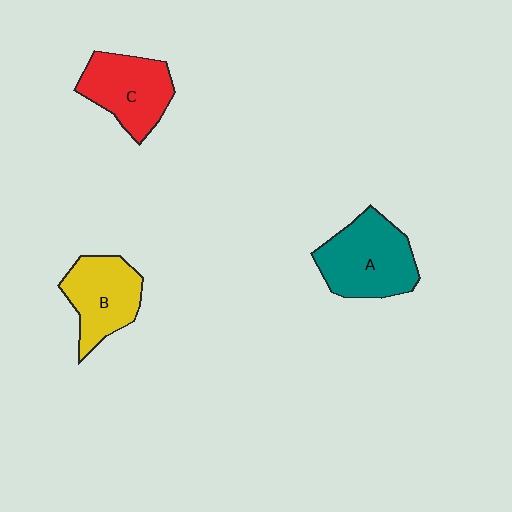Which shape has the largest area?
Shape A (teal).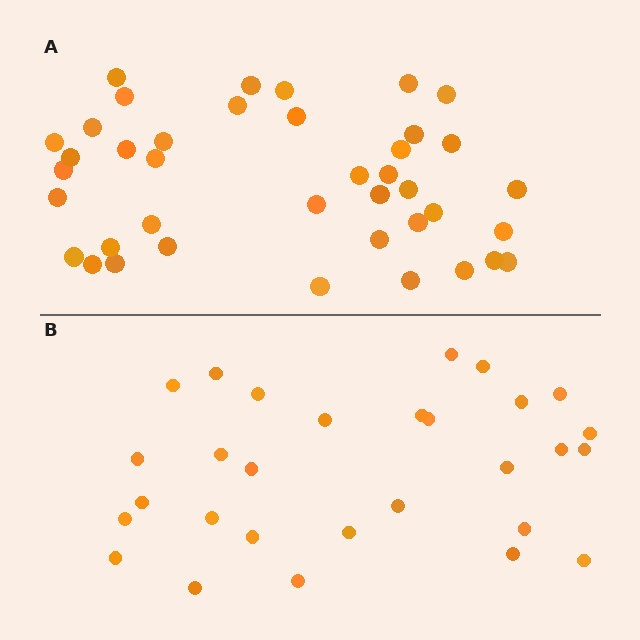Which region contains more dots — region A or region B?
Region A (the top region) has more dots.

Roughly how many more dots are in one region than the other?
Region A has roughly 12 or so more dots than region B.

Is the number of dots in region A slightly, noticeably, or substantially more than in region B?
Region A has noticeably more, but not dramatically so. The ratio is roughly 1.4 to 1.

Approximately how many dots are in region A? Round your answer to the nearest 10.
About 40 dots.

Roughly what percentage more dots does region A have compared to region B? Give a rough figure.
About 40% more.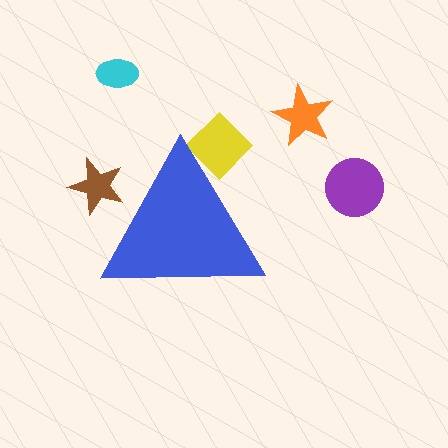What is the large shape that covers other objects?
A blue triangle.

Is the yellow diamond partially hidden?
Yes, the yellow diamond is partially hidden behind the blue triangle.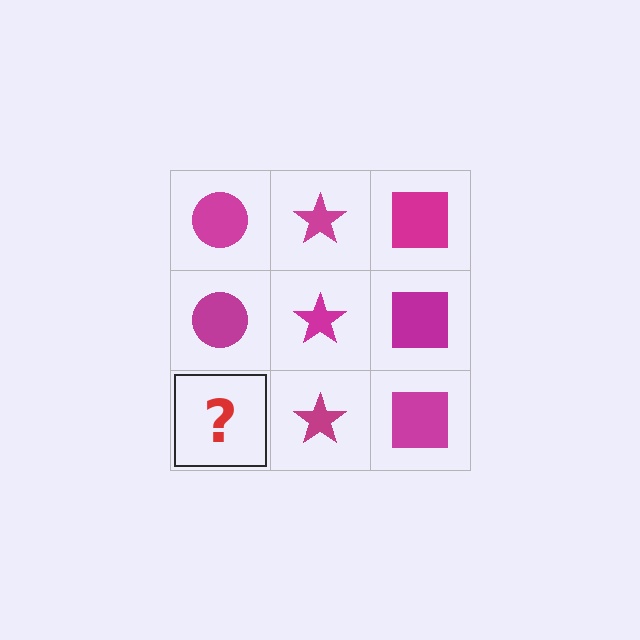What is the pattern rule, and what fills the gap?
The rule is that each column has a consistent shape. The gap should be filled with a magenta circle.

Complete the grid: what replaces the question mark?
The question mark should be replaced with a magenta circle.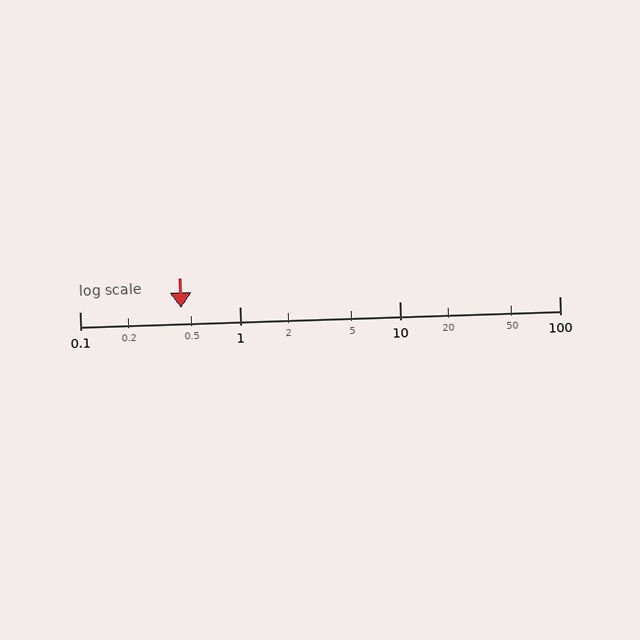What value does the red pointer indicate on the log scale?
The pointer indicates approximately 0.43.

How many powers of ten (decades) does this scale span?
The scale spans 3 decades, from 0.1 to 100.